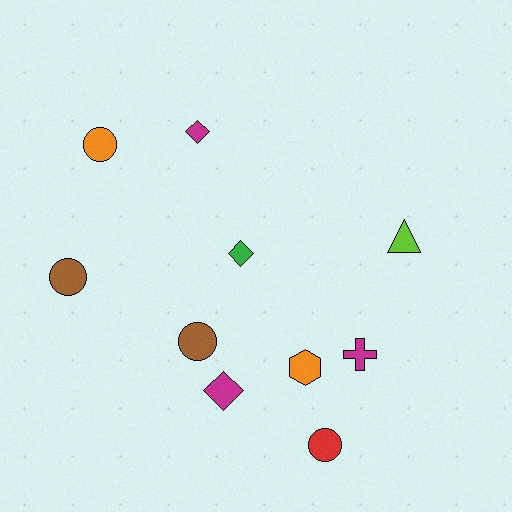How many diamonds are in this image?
There are 3 diamonds.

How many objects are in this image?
There are 10 objects.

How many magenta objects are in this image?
There are 3 magenta objects.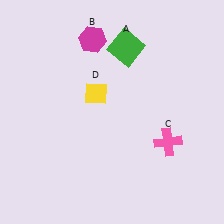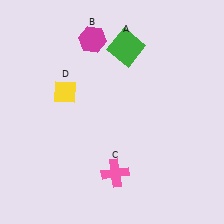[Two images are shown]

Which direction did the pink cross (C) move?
The pink cross (C) moved left.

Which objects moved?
The objects that moved are: the pink cross (C), the yellow diamond (D).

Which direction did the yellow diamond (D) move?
The yellow diamond (D) moved left.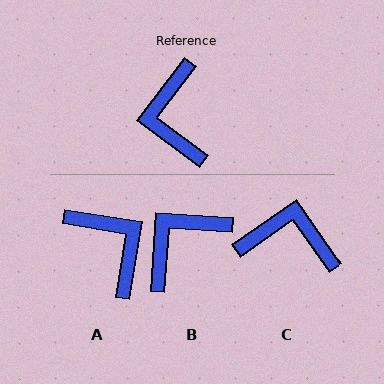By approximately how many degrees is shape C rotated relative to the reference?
Approximately 108 degrees clockwise.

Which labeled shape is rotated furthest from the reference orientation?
A, about 153 degrees away.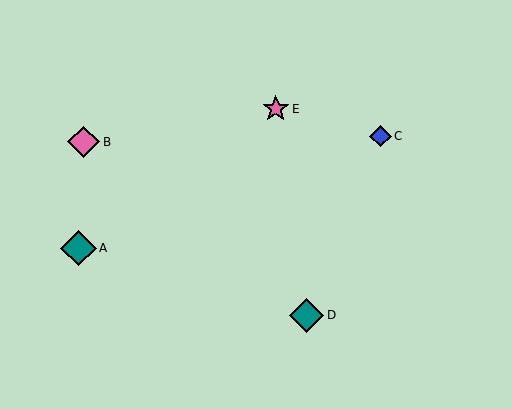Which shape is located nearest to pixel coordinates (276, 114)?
The pink star (labeled E) at (276, 109) is nearest to that location.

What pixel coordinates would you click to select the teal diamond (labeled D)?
Click at (307, 315) to select the teal diamond D.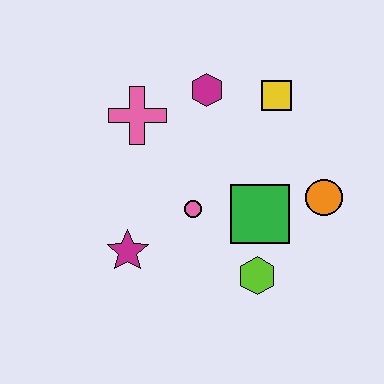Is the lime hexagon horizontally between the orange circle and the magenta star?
Yes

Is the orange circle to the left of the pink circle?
No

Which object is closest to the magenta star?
The pink circle is closest to the magenta star.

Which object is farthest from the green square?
The pink cross is farthest from the green square.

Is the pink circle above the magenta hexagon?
No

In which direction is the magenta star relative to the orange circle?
The magenta star is to the left of the orange circle.